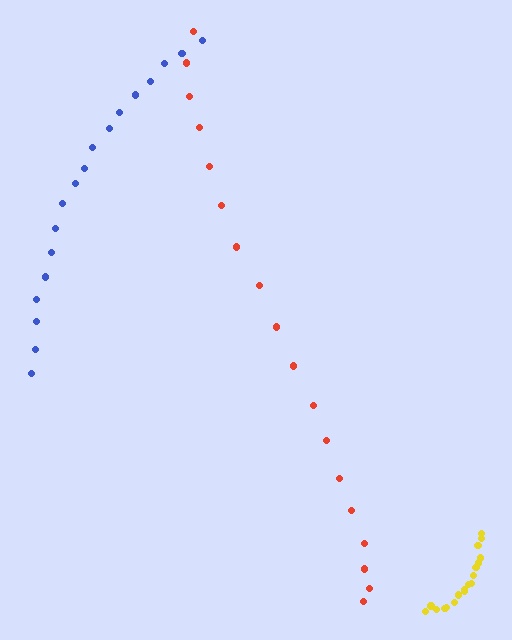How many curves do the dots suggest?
There are 3 distinct paths.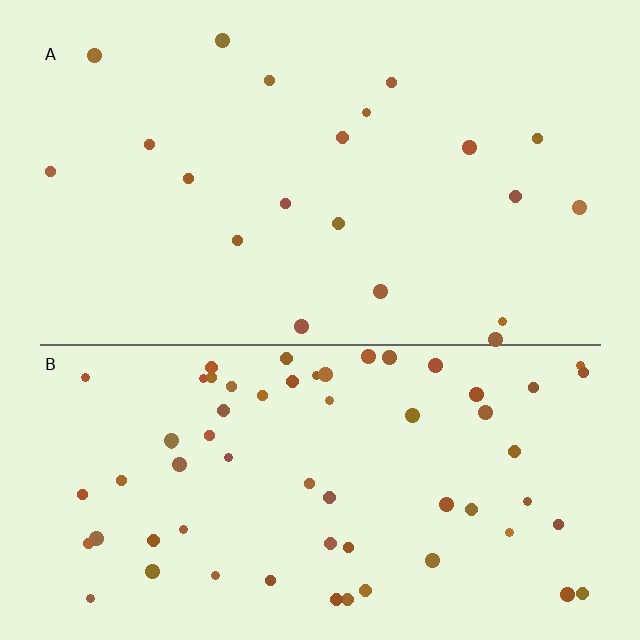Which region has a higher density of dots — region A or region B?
B (the bottom).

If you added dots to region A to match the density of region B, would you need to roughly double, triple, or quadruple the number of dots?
Approximately triple.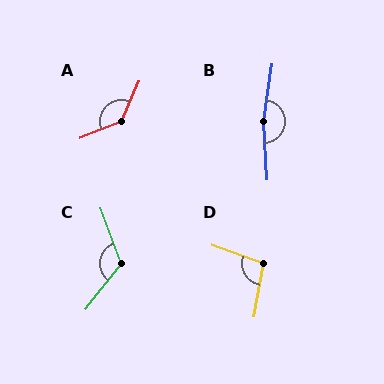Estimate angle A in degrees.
Approximately 135 degrees.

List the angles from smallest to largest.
D (100°), C (122°), A (135°), B (168°).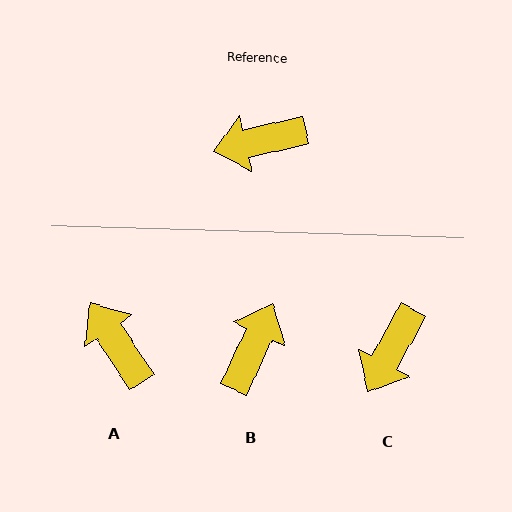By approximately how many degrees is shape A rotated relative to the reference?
Approximately 69 degrees clockwise.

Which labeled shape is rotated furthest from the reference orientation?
B, about 128 degrees away.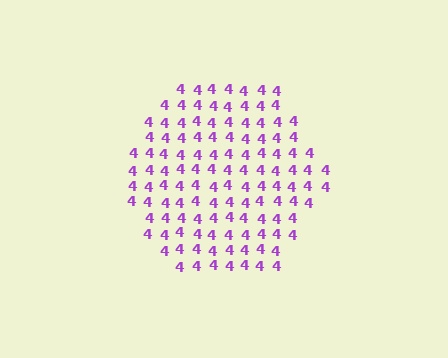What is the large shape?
The large shape is a hexagon.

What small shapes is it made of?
It is made of small digit 4's.